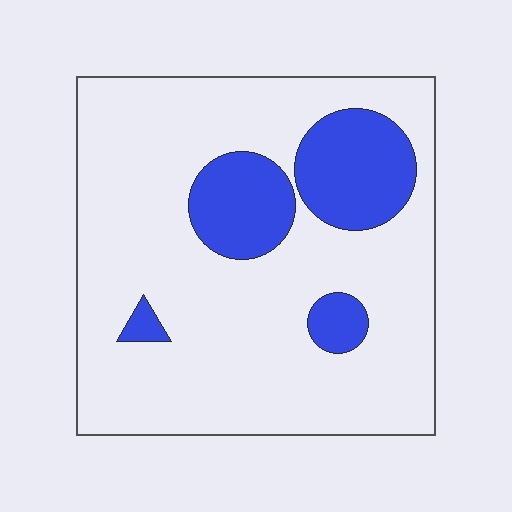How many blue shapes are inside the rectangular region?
4.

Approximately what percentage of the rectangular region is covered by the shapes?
Approximately 20%.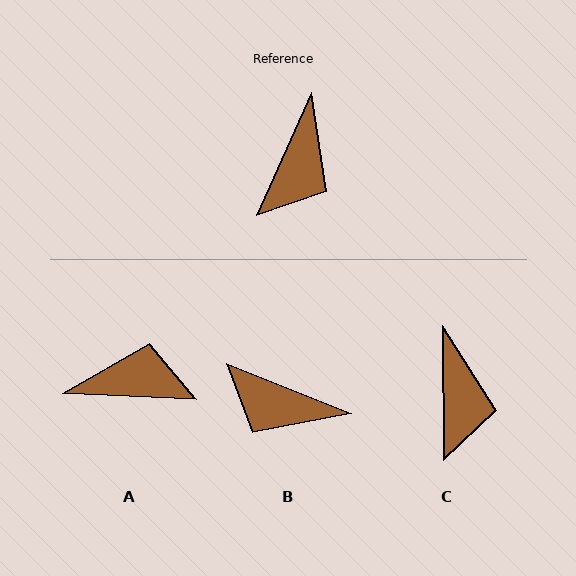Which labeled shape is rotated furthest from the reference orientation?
A, about 111 degrees away.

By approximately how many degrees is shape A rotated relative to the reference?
Approximately 111 degrees counter-clockwise.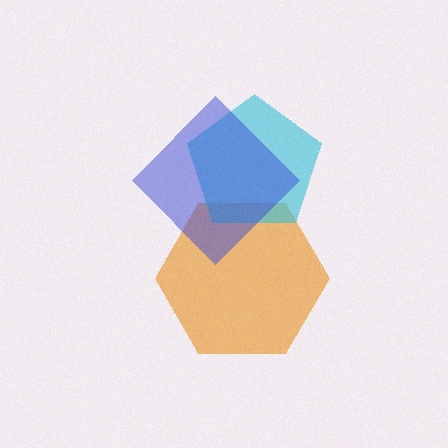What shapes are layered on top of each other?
The layered shapes are: an orange hexagon, a cyan pentagon, a blue diamond.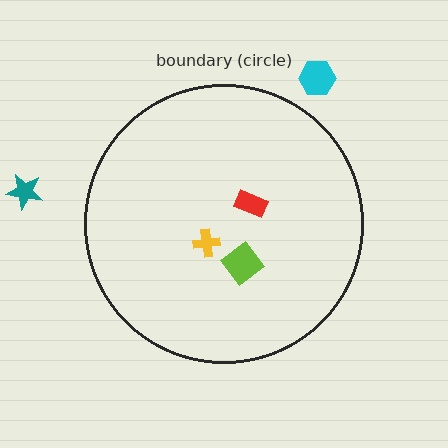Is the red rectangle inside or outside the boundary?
Inside.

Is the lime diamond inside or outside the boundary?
Inside.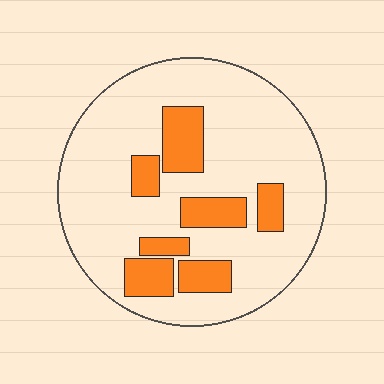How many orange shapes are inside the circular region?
7.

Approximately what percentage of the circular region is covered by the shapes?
Approximately 20%.